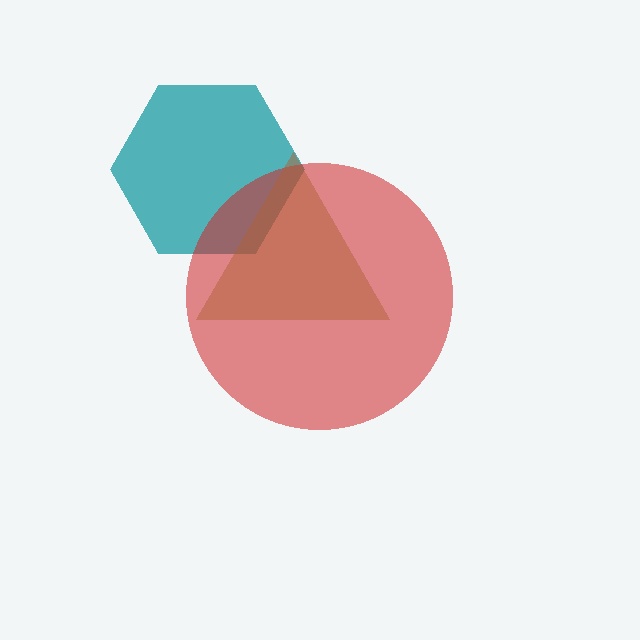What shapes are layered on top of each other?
The layered shapes are: a teal hexagon, a red circle, a brown triangle.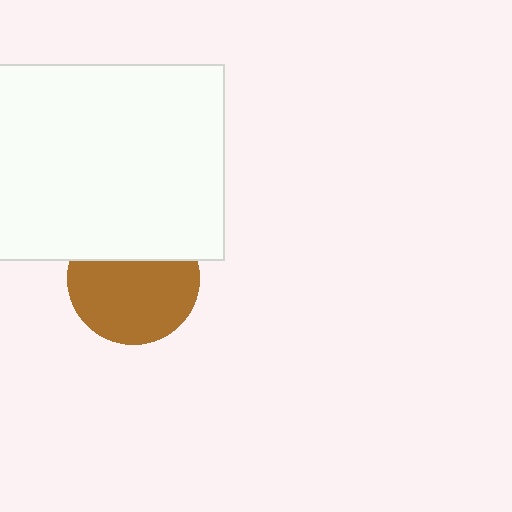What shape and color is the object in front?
The object in front is a white rectangle.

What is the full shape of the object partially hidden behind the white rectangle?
The partially hidden object is a brown circle.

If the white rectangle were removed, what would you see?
You would see the complete brown circle.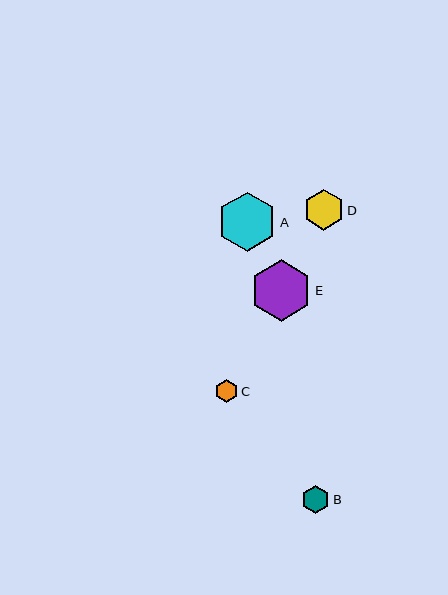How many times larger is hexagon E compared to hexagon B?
Hexagon E is approximately 2.2 times the size of hexagon B.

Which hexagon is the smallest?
Hexagon C is the smallest with a size of approximately 23 pixels.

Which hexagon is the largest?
Hexagon E is the largest with a size of approximately 62 pixels.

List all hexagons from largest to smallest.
From largest to smallest: E, A, D, B, C.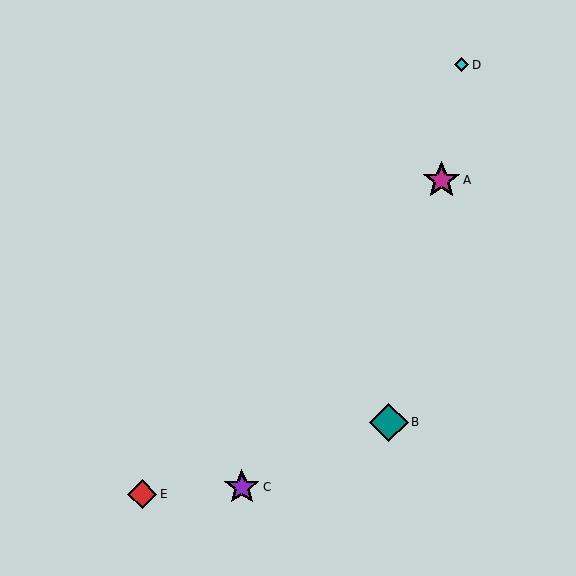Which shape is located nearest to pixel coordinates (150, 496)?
The red diamond (labeled E) at (142, 494) is nearest to that location.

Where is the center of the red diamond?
The center of the red diamond is at (142, 494).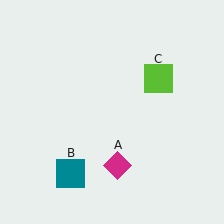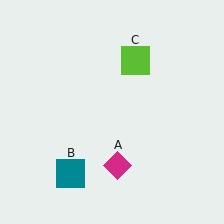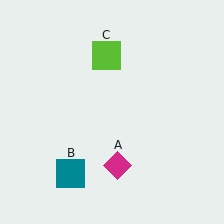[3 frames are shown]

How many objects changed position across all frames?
1 object changed position: lime square (object C).